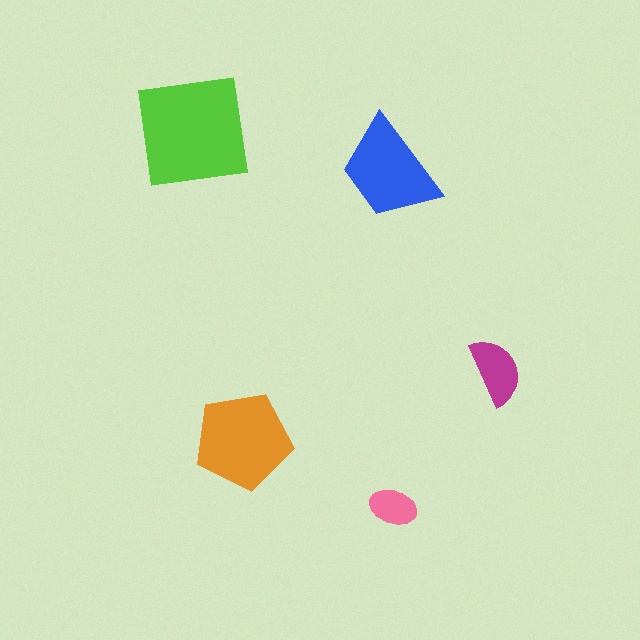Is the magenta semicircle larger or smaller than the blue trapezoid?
Smaller.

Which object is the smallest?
The pink ellipse.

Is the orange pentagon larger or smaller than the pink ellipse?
Larger.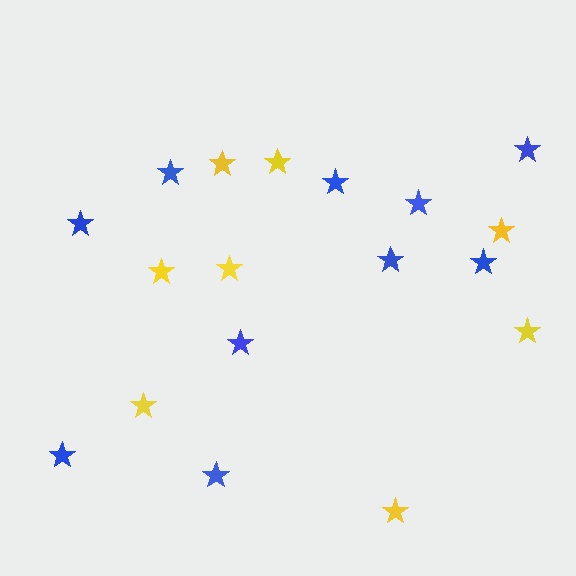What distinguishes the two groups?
There are 2 groups: one group of yellow stars (8) and one group of blue stars (10).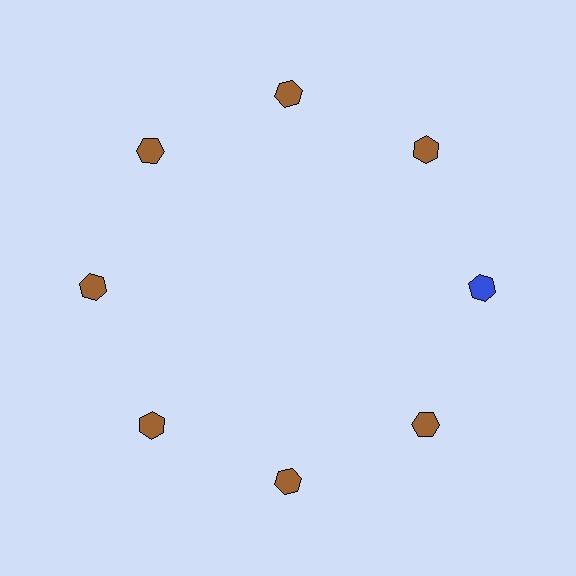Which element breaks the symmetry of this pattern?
The blue hexagon at roughly the 3 o'clock position breaks the symmetry. All other shapes are brown hexagons.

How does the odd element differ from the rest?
It has a different color: blue instead of brown.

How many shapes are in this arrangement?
There are 8 shapes arranged in a ring pattern.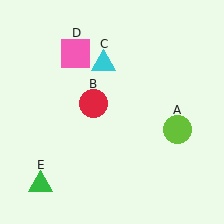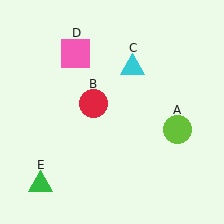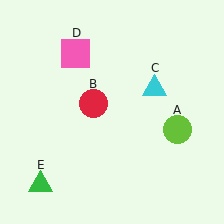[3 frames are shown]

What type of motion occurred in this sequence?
The cyan triangle (object C) rotated clockwise around the center of the scene.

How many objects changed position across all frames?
1 object changed position: cyan triangle (object C).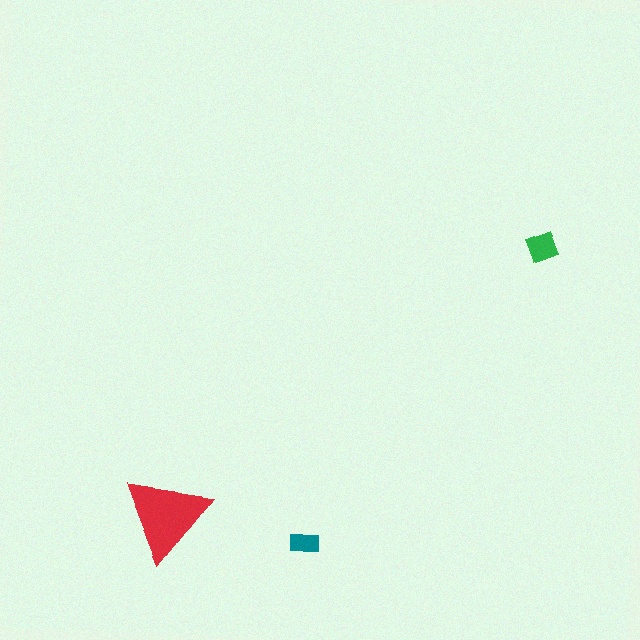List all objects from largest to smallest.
The red triangle, the green diamond, the teal rectangle.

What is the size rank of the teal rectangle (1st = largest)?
3rd.